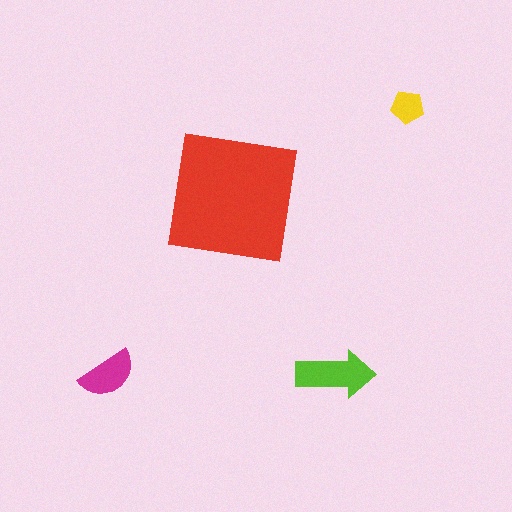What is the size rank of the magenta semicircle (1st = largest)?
3rd.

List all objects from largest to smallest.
The red square, the lime arrow, the magenta semicircle, the yellow pentagon.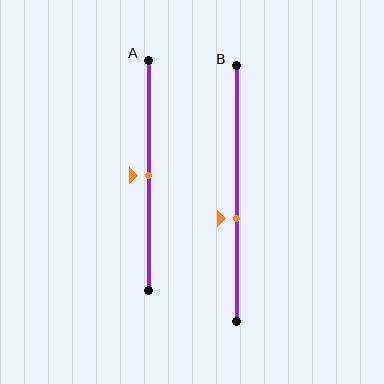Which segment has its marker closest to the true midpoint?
Segment A has its marker closest to the true midpoint.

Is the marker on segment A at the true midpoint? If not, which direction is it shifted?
Yes, the marker on segment A is at the true midpoint.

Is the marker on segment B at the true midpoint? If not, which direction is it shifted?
No, the marker on segment B is shifted downward by about 10% of the segment length.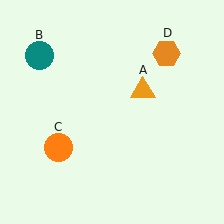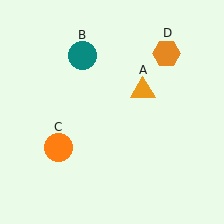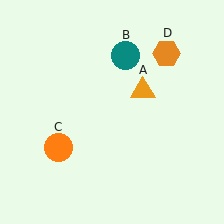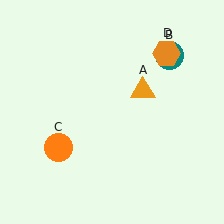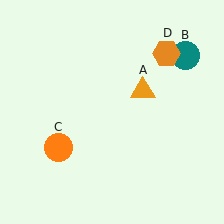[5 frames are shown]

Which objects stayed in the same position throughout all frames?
Orange triangle (object A) and orange circle (object C) and orange hexagon (object D) remained stationary.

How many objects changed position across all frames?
1 object changed position: teal circle (object B).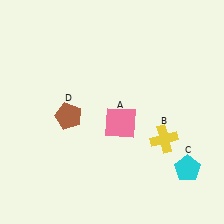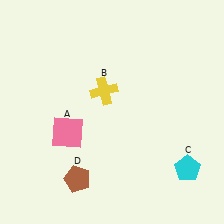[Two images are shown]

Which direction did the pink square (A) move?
The pink square (A) moved left.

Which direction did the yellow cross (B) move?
The yellow cross (B) moved left.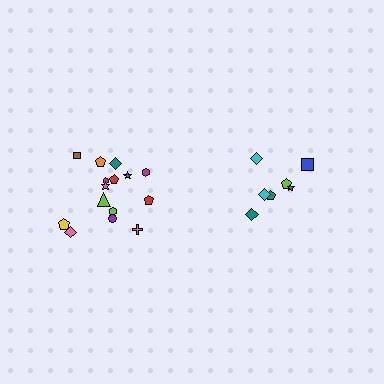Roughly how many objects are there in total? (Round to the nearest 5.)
Roughly 20 objects in total.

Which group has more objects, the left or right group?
The left group.